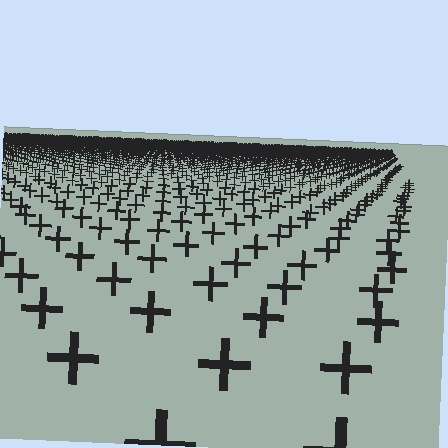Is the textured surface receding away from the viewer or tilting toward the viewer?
The surface is receding away from the viewer. Texture elements get smaller and denser toward the top.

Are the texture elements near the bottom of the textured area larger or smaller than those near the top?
Larger. Near the bottom, elements are closer to the viewer and appear at a bigger on-screen size.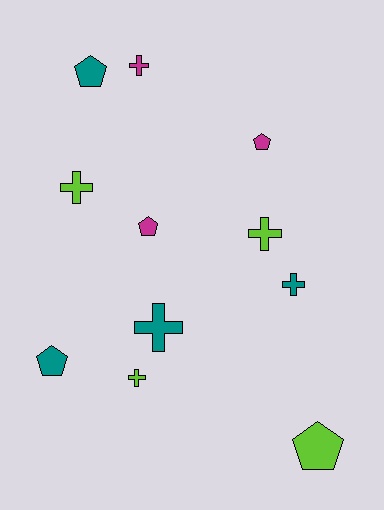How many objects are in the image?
There are 11 objects.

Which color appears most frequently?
Teal, with 4 objects.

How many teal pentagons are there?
There are 2 teal pentagons.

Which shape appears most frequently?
Cross, with 6 objects.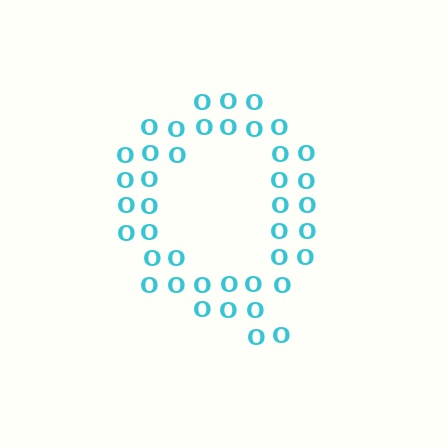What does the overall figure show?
The overall figure shows the letter Q.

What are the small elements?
The small elements are letter O's.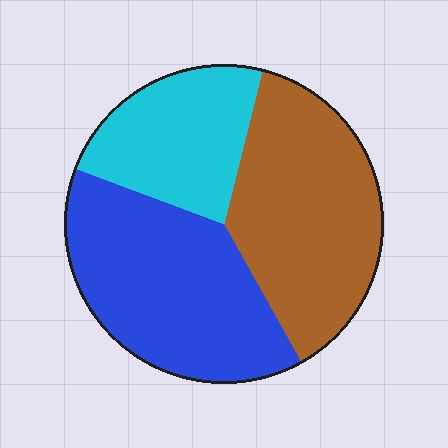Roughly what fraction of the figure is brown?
Brown covers roughly 40% of the figure.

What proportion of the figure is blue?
Blue takes up about two fifths (2/5) of the figure.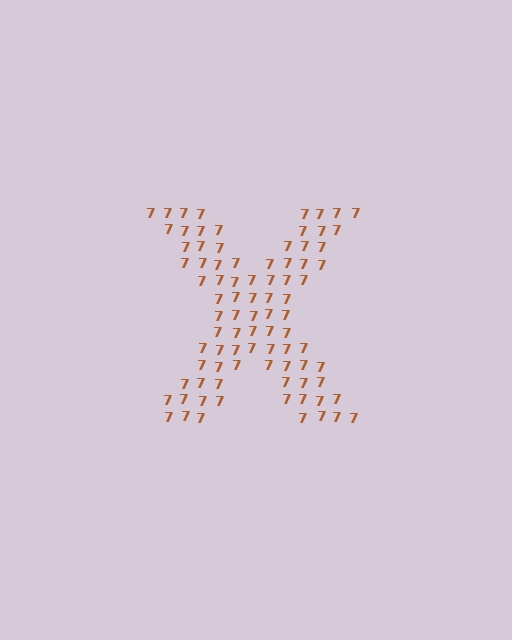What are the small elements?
The small elements are digit 7's.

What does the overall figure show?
The overall figure shows the letter X.